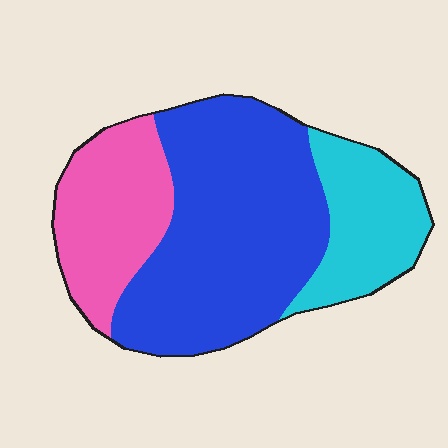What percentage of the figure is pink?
Pink covers around 25% of the figure.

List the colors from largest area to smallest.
From largest to smallest: blue, pink, cyan.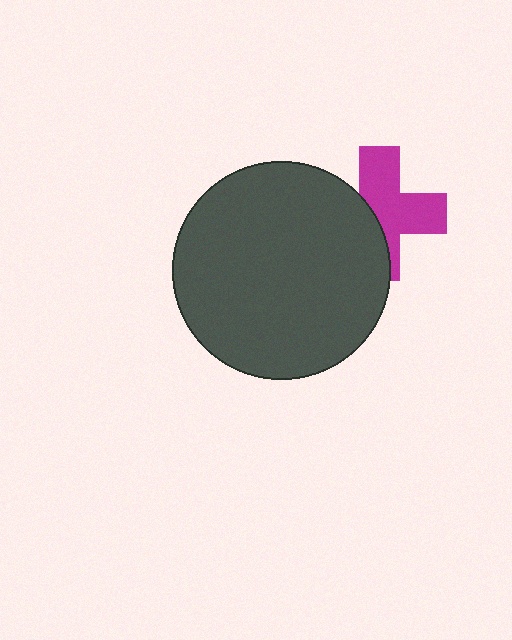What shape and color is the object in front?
The object in front is a dark gray circle.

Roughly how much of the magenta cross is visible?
About half of it is visible (roughly 58%).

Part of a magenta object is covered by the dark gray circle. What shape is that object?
It is a cross.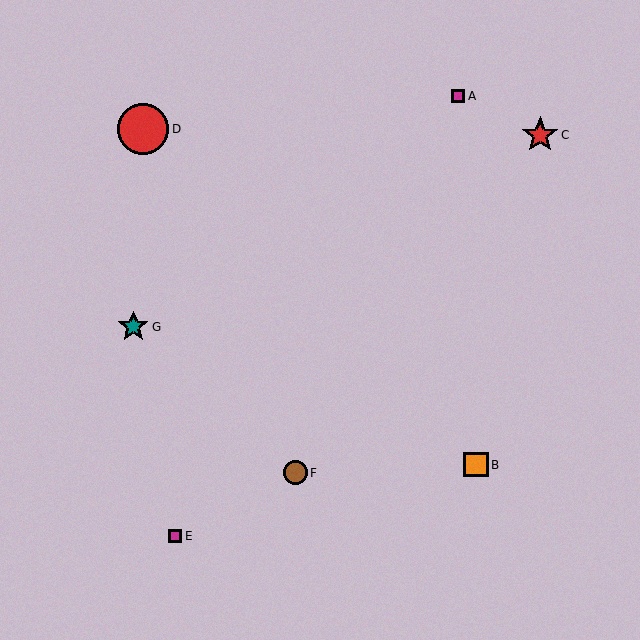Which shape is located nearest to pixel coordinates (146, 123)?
The red circle (labeled D) at (143, 129) is nearest to that location.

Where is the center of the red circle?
The center of the red circle is at (143, 129).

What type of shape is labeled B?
Shape B is an orange square.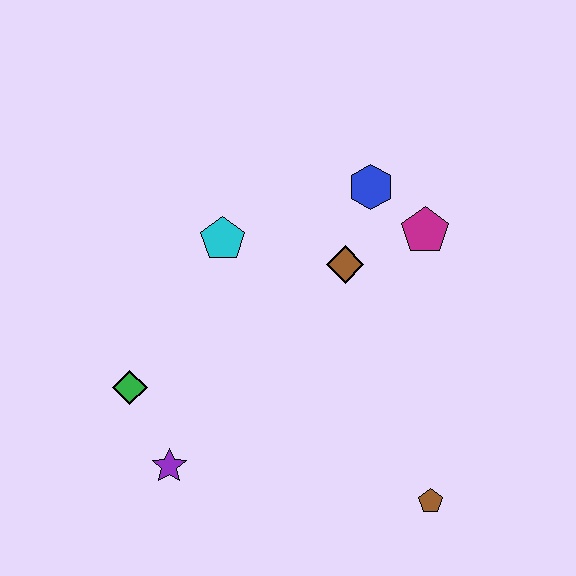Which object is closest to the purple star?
The green diamond is closest to the purple star.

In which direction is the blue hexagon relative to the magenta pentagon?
The blue hexagon is to the left of the magenta pentagon.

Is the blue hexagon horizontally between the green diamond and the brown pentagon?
Yes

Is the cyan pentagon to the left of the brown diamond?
Yes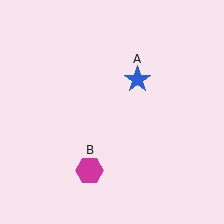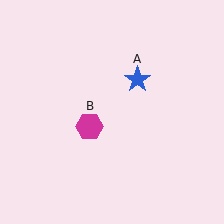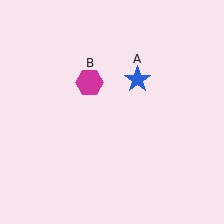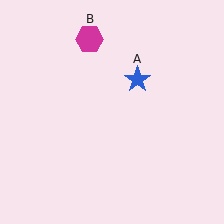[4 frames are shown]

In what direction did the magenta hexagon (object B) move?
The magenta hexagon (object B) moved up.